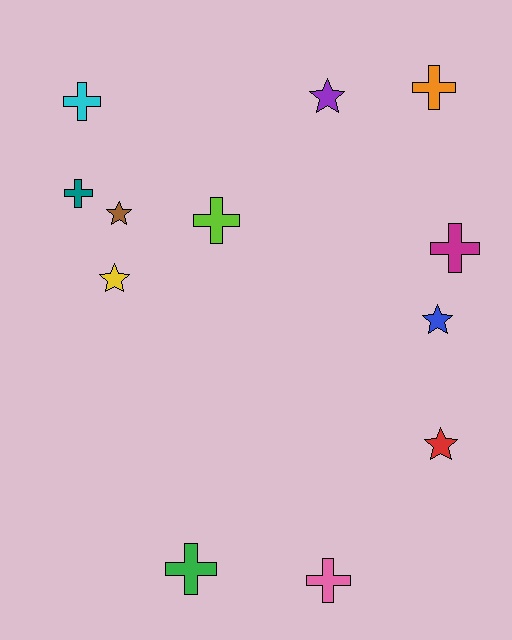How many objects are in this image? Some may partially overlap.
There are 12 objects.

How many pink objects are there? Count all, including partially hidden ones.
There is 1 pink object.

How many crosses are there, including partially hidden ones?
There are 7 crosses.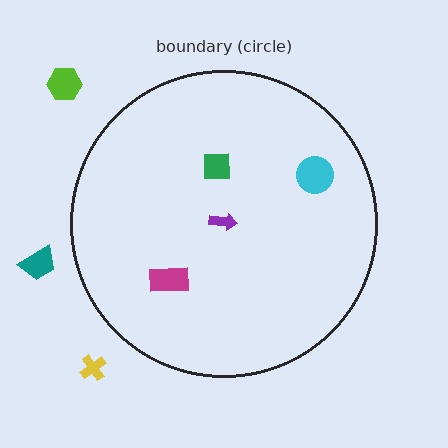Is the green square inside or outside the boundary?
Inside.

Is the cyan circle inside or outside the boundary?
Inside.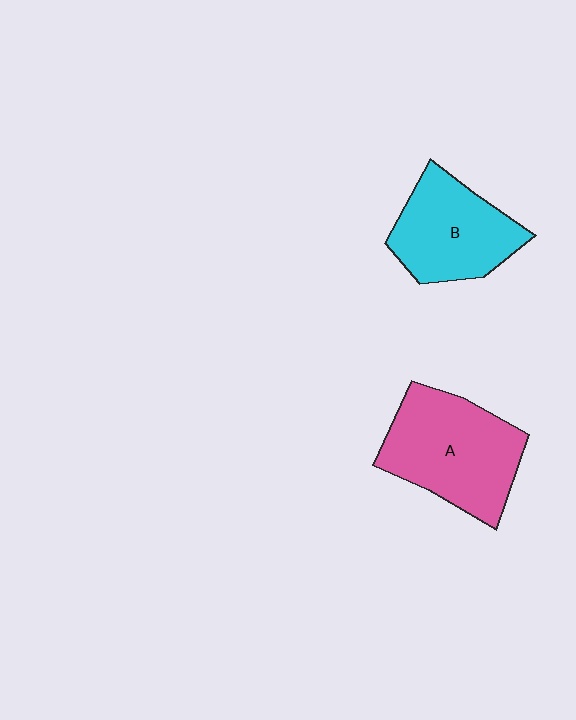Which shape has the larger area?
Shape A (pink).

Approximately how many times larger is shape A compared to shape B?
Approximately 1.2 times.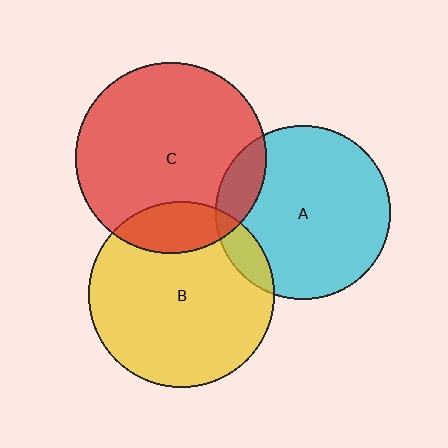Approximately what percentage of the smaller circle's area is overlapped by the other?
Approximately 15%.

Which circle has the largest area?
Circle C (red).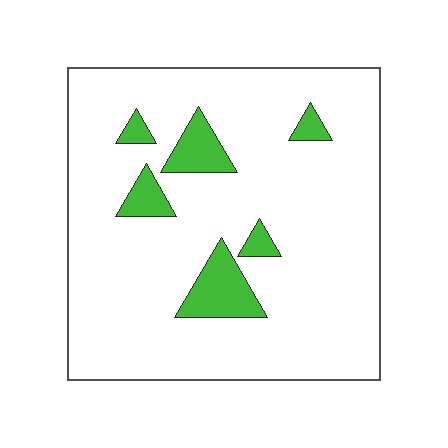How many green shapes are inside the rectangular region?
6.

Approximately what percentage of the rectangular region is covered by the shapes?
Approximately 10%.